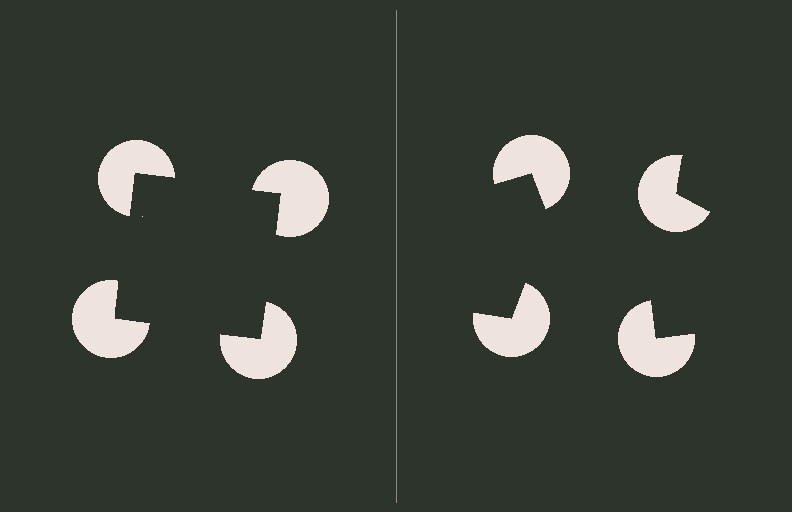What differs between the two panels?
The pac-man discs are positioned identically on both sides; only the wedge orientations differ. On the left they align to a square; on the right they are misaligned.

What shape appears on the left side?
An illusory square.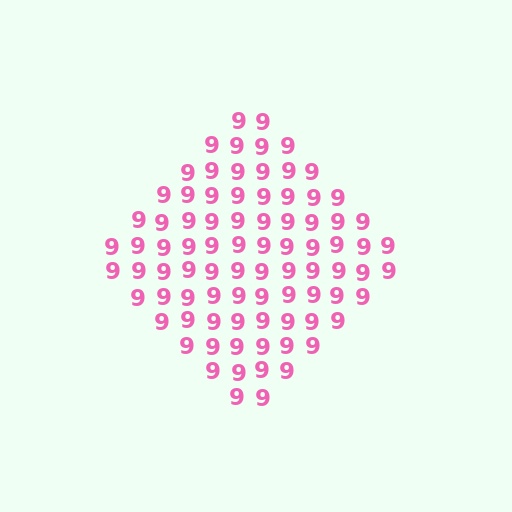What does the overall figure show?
The overall figure shows a diamond.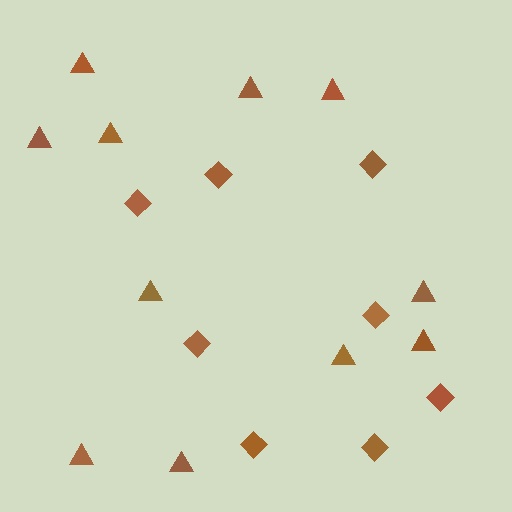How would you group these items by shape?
There are 2 groups: one group of diamonds (8) and one group of triangles (11).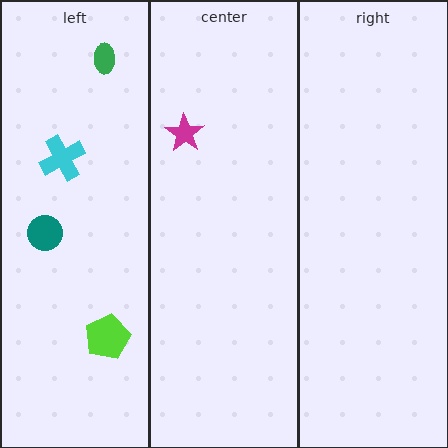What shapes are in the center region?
The magenta star.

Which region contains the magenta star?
The center region.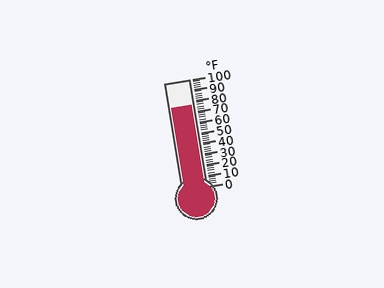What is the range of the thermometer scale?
The thermometer scale ranges from 0°F to 100°F.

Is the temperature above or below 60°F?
The temperature is above 60°F.